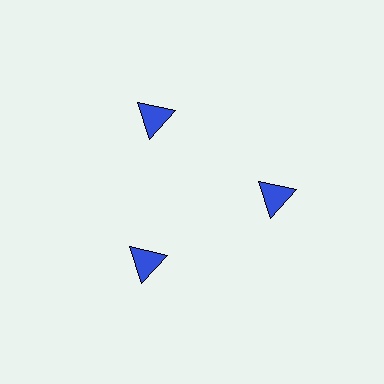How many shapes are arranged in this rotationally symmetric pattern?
There are 3 shapes, arranged in 3 groups of 1.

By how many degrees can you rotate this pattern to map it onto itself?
The pattern maps onto itself every 120 degrees of rotation.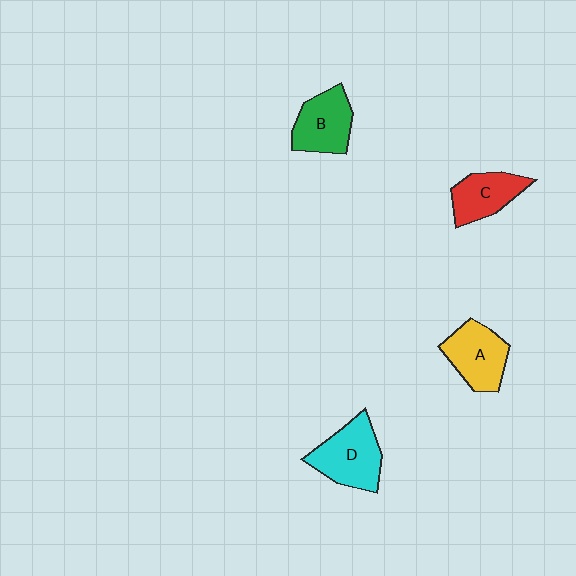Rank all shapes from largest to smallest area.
From largest to smallest: D (cyan), A (yellow), B (green), C (red).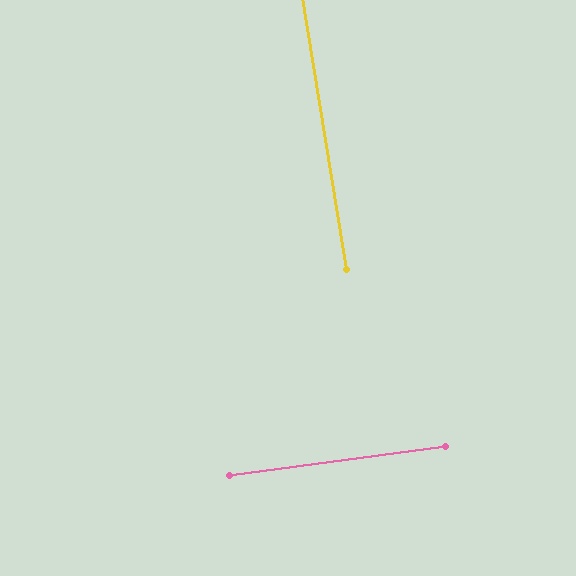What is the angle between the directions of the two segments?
Approximately 88 degrees.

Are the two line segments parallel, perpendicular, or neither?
Perpendicular — they meet at approximately 88°.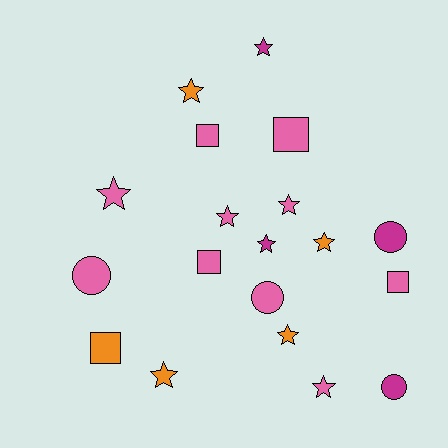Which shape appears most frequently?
Star, with 10 objects.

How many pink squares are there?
There are 4 pink squares.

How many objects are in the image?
There are 19 objects.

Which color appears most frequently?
Pink, with 10 objects.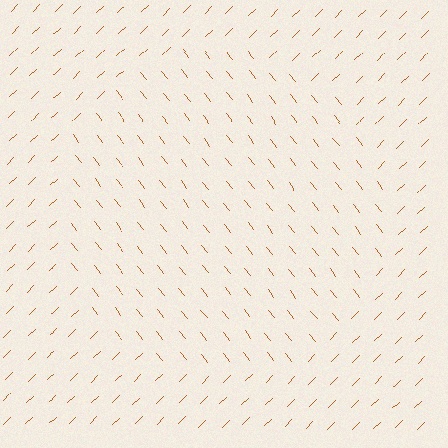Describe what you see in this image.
The image is filled with small brown line segments. A circle region in the image has lines oriented differently from the surrounding lines, creating a visible texture boundary.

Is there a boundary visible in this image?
Yes, there is a texture boundary formed by a change in line orientation.